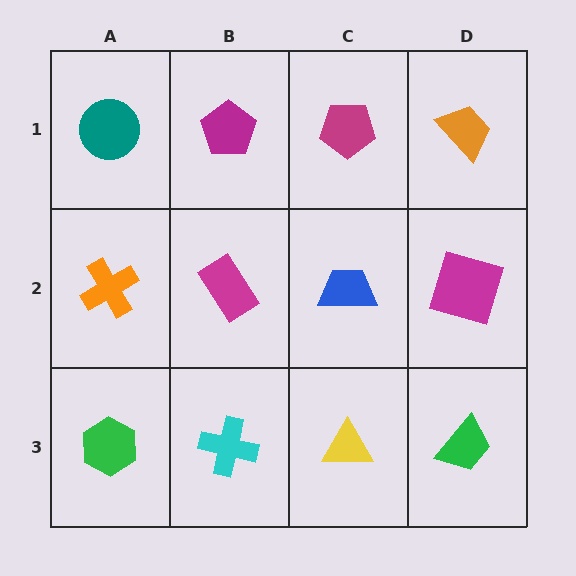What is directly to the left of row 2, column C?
A magenta rectangle.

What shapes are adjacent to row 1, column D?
A magenta square (row 2, column D), a magenta pentagon (row 1, column C).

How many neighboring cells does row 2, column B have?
4.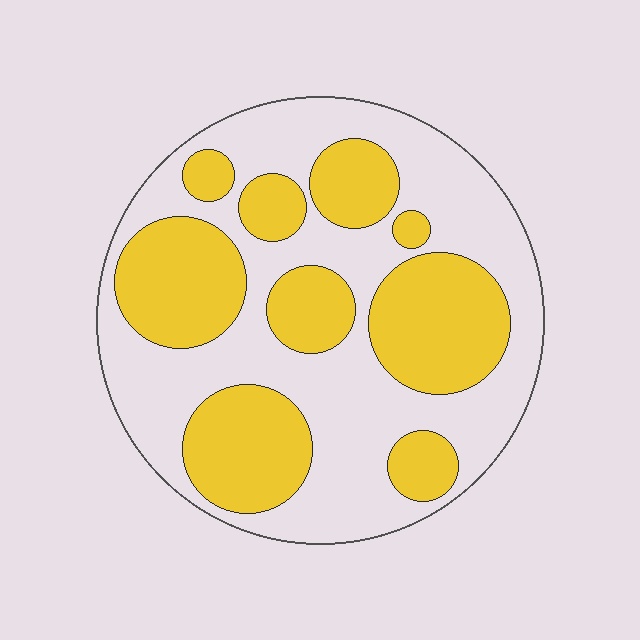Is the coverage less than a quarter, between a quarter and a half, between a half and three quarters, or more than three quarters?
Between a quarter and a half.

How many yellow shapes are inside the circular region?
9.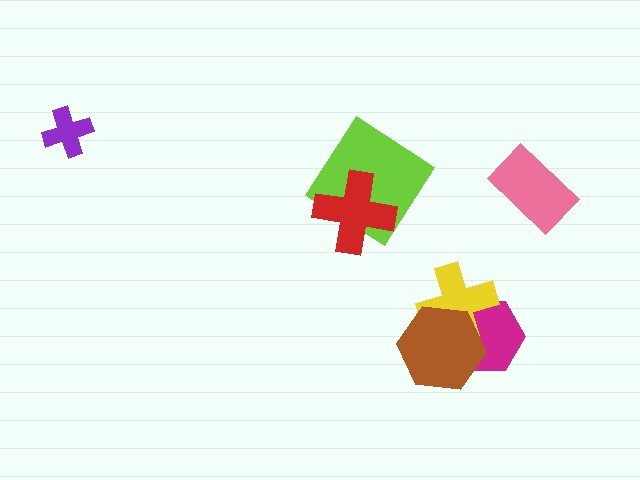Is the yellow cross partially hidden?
Yes, it is partially covered by another shape.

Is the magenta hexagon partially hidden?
Yes, it is partially covered by another shape.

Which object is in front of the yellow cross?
The brown hexagon is in front of the yellow cross.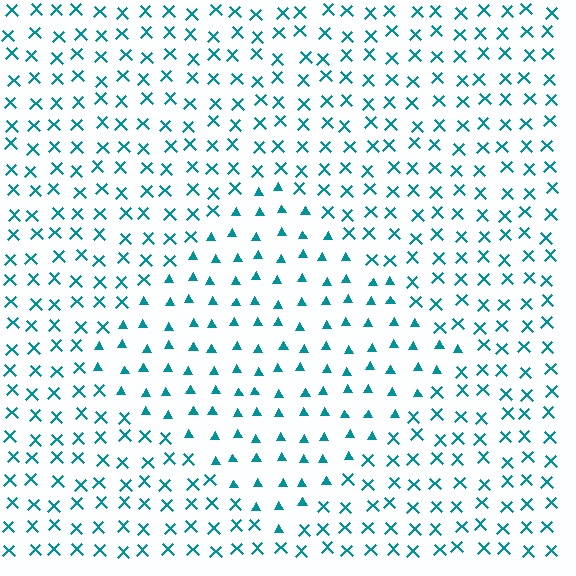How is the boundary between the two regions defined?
The boundary is defined by a change in element shape: triangles inside vs. X marks outside. All elements share the same color and spacing.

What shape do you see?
I see a diamond.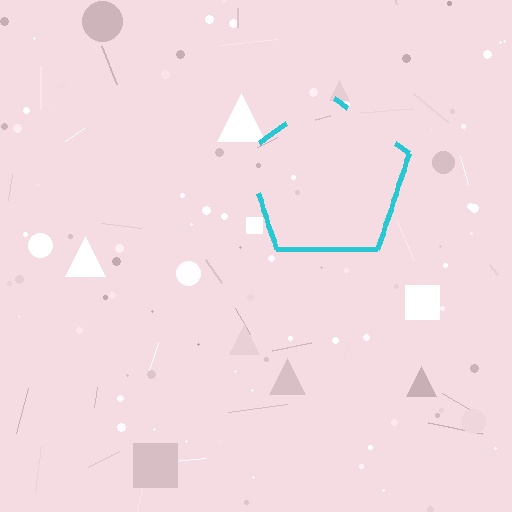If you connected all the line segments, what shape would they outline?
They would outline a pentagon.